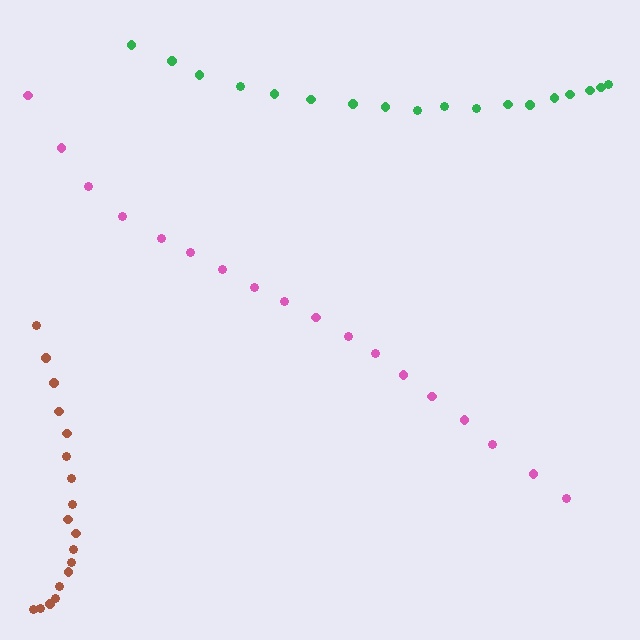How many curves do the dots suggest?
There are 3 distinct paths.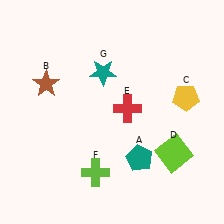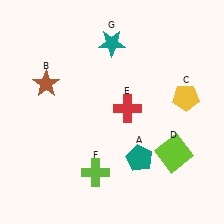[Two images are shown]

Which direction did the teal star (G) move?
The teal star (G) moved up.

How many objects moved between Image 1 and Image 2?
1 object moved between the two images.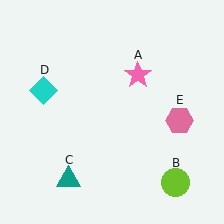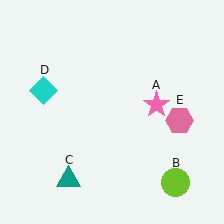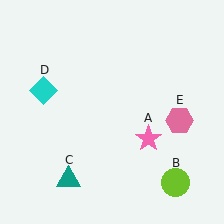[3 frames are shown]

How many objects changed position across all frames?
1 object changed position: pink star (object A).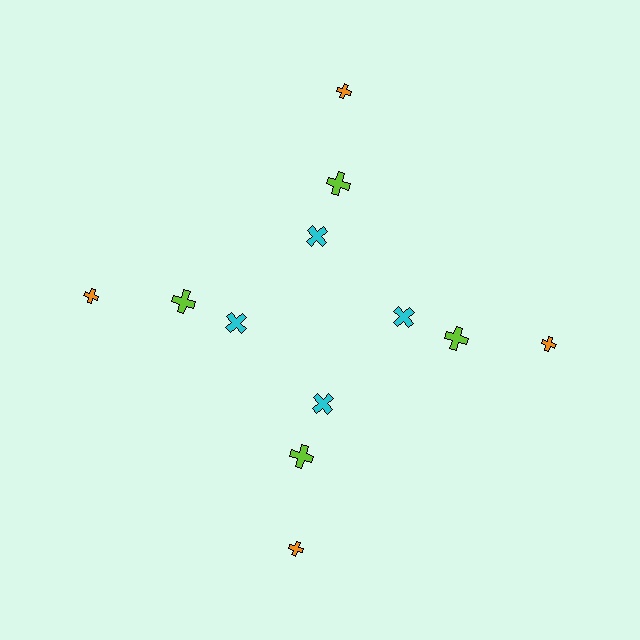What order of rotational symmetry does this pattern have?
This pattern has 4-fold rotational symmetry.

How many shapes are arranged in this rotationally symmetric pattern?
There are 12 shapes, arranged in 4 groups of 3.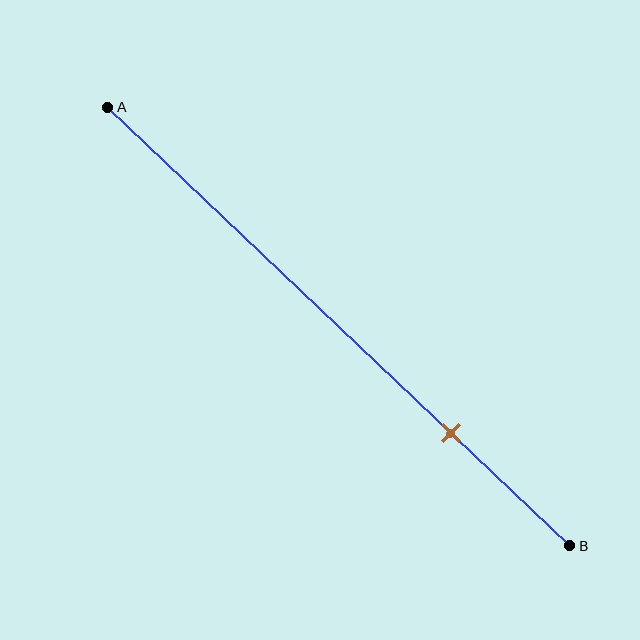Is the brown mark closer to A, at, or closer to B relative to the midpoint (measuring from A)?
The brown mark is closer to point B than the midpoint of segment AB.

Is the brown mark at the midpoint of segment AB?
No, the mark is at about 75% from A, not at the 50% midpoint.